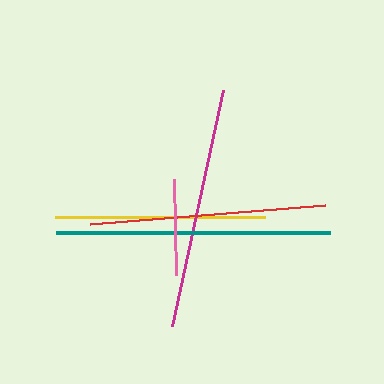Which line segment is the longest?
The teal line is the longest at approximately 274 pixels.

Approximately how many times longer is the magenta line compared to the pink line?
The magenta line is approximately 2.5 times the length of the pink line.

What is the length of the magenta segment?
The magenta segment is approximately 242 pixels long.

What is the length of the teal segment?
The teal segment is approximately 274 pixels long.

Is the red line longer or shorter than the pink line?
The red line is longer than the pink line.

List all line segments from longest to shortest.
From longest to shortest: teal, magenta, red, yellow, pink.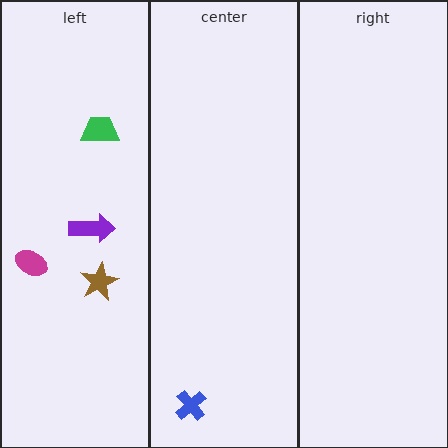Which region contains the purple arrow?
The left region.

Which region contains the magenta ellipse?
The left region.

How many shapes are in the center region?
1.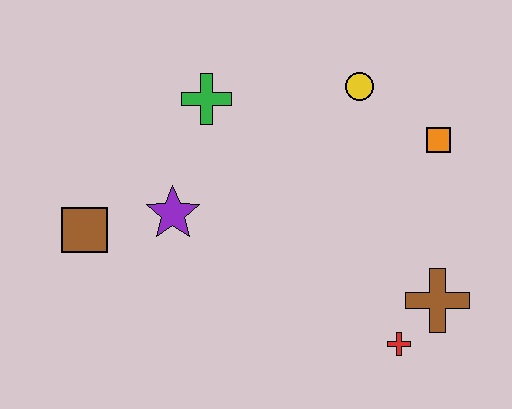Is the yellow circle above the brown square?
Yes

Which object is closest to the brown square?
The purple star is closest to the brown square.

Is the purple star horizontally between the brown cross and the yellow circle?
No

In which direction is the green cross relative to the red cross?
The green cross is above the red cross.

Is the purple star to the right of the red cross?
No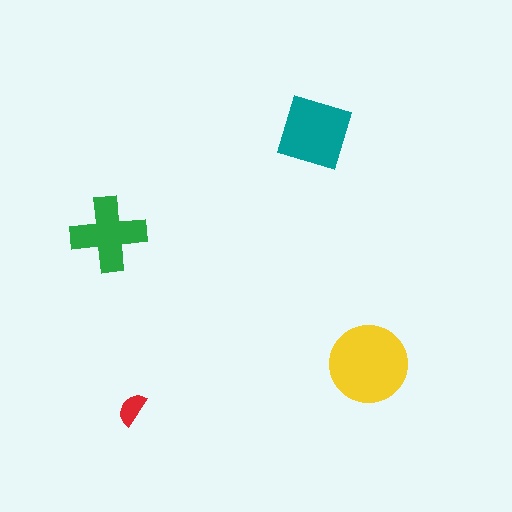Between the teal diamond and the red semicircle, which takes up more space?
The teal diamond.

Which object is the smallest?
The red semicircle.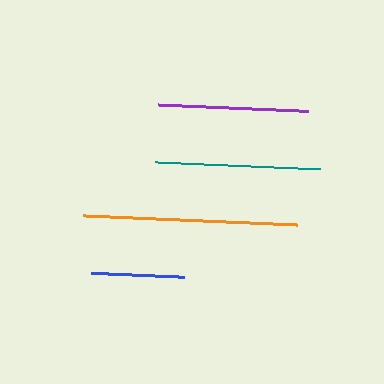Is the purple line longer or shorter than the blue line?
The purple line is longer than the blue line.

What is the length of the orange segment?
The orange segment is approximately 213 pixels long.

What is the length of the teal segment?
The teal segment is approximately 165 pixels long.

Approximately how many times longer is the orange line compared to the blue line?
The orange line is approximately 2.3 times the length of the blue line.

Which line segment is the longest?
The orange line is the longest at approximately 213 pixels.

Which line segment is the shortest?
The blue line is the shortest at approximately 93 pixels.